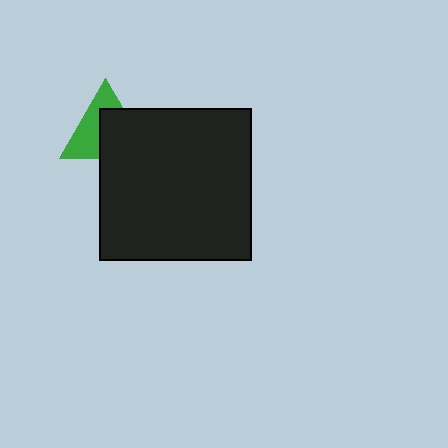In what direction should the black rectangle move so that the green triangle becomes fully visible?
The black rectangle should move toward the lower-right. That is the shortest direction to clear the overlap and leave the green triangle fully visible.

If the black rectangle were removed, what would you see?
You would see the complete green triangle.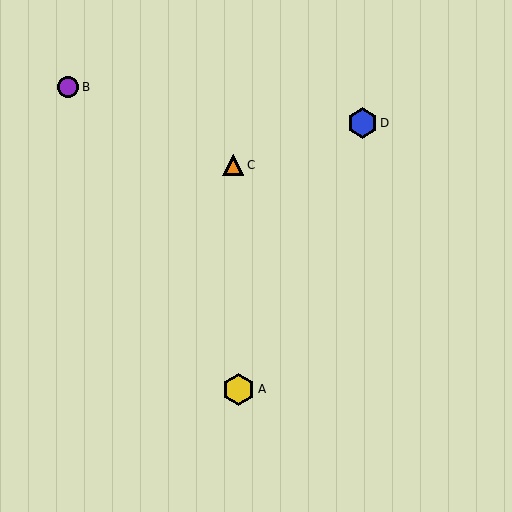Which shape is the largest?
The yellow hexagon (labeled A) is the largest.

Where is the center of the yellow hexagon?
The center of the yellow hexagon is at (239, 389).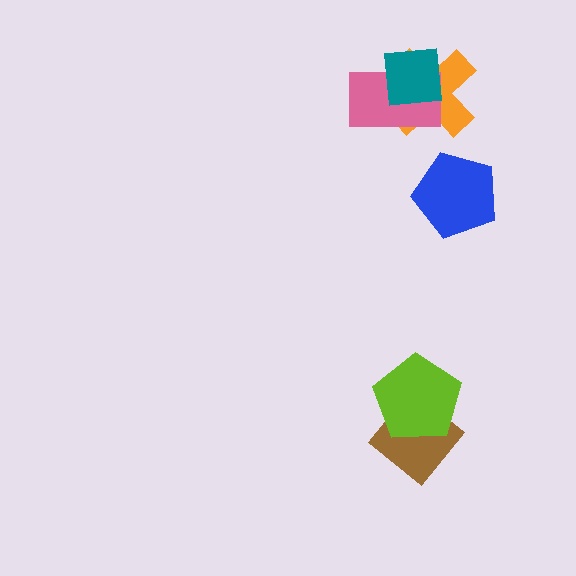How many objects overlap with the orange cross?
2 objects overlap with the orange cross.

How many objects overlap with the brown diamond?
1 object overlaps with the brown diamond.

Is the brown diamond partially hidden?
Yes, it is partially covered by another shape.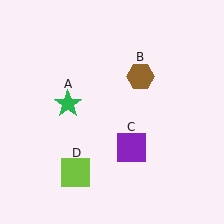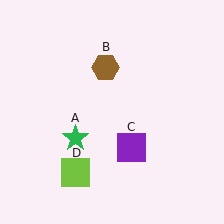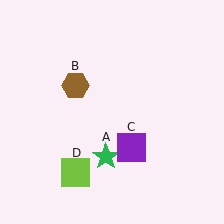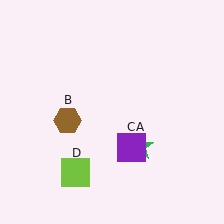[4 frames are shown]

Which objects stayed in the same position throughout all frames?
Purple square (object C) and lime square (object D) remained stationary.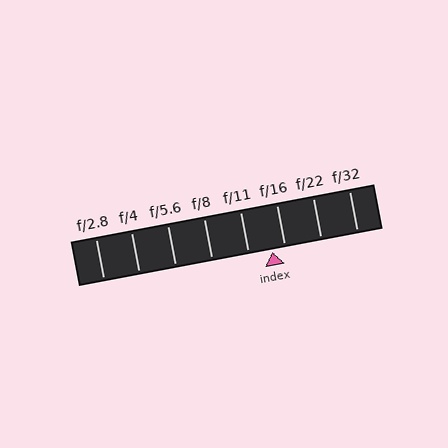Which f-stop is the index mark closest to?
The index mark is closest to f/16.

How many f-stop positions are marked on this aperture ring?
There are 8 f-stop positions marked.